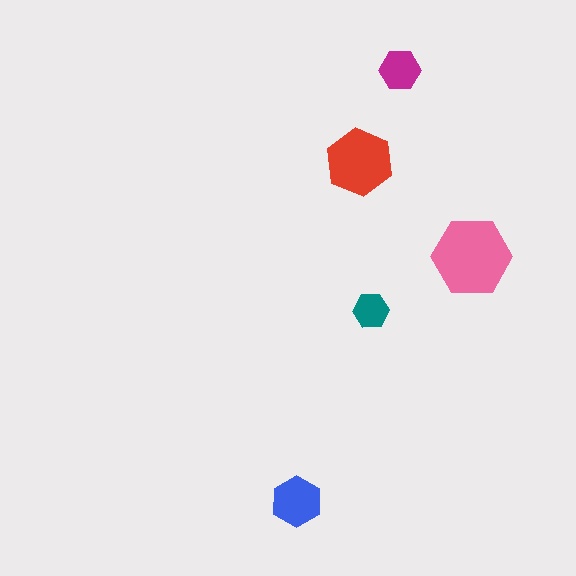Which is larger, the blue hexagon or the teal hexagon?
The blue one.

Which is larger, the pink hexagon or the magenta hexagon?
The pink one.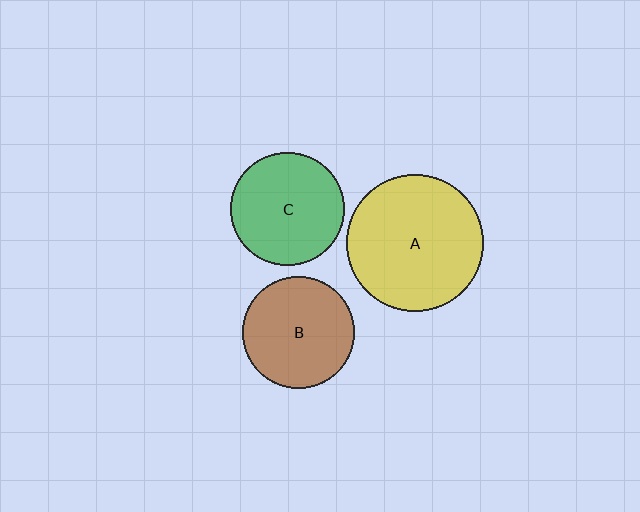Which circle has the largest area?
Circle A (yellow).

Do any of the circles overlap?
No, none of the circles overlap.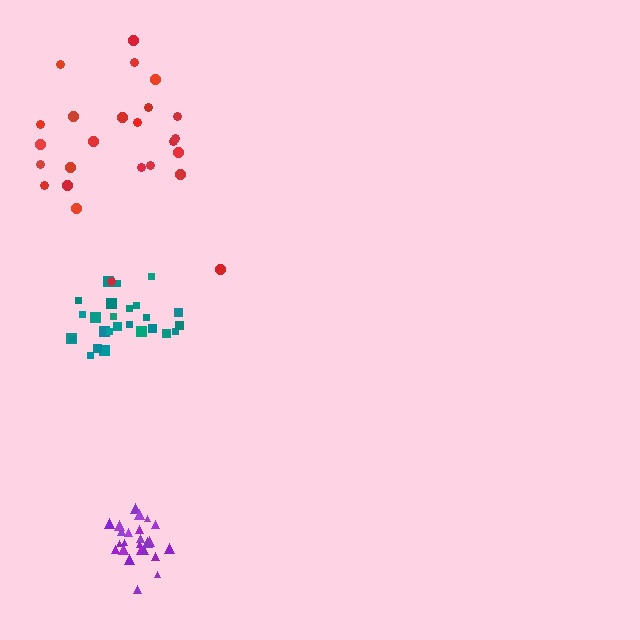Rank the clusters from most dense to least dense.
purple, teal, red.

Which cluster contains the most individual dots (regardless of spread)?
Teal (26).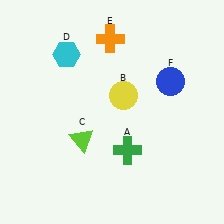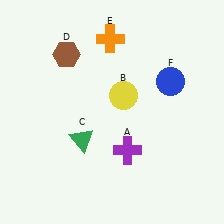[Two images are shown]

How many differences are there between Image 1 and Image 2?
There are 3 differences between the two images.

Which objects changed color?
A changed from green to purple. C changed from lime to green. D changed from cyan to brown.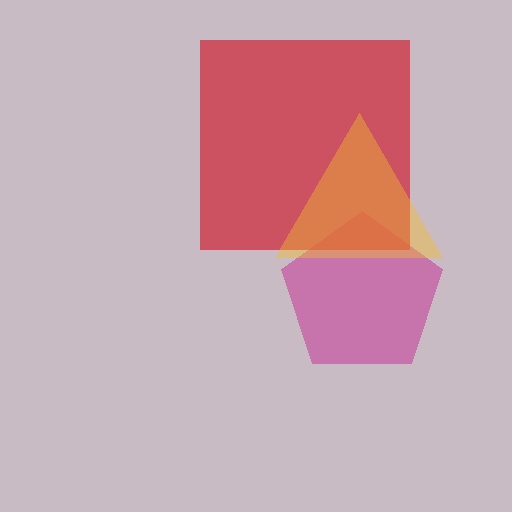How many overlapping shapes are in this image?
There are 3 overlapping shapes in the image.